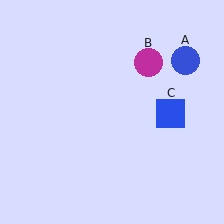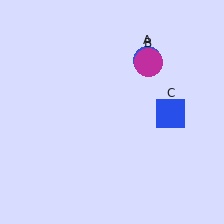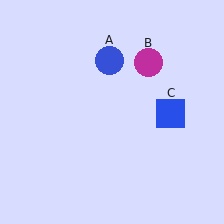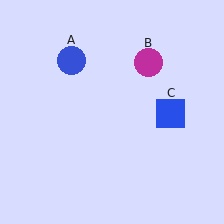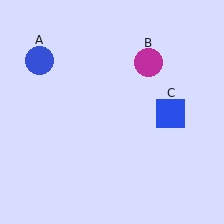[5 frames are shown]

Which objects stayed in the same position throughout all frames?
Magenta circle (object B) and blue square (object C) remained stationary.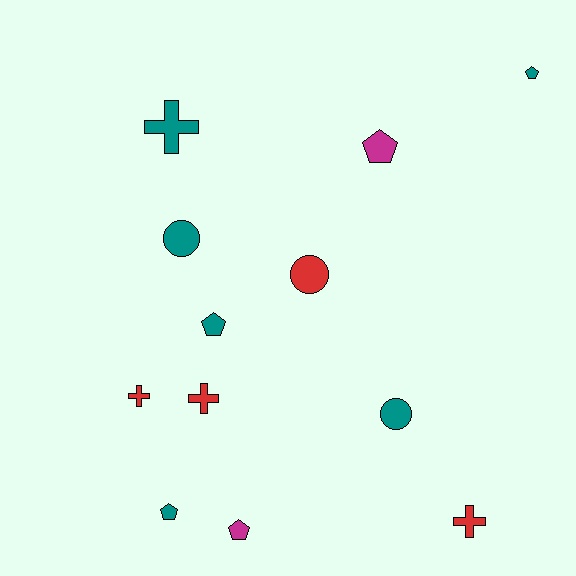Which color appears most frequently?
Teal, with 6 objects.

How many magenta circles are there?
There are no magenta circles.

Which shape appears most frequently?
Pentagon, with 5 objects.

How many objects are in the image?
There are 12 objects.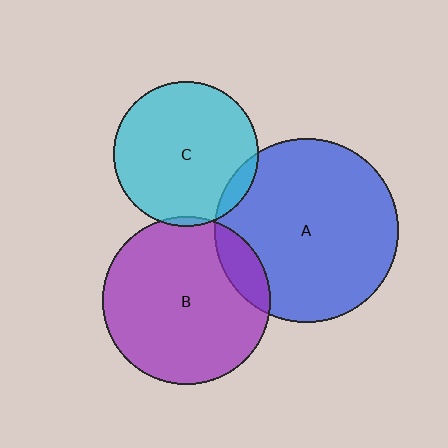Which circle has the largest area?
Circle A (blue).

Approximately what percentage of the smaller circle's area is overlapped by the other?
Approximately 5%.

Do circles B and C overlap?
Yes.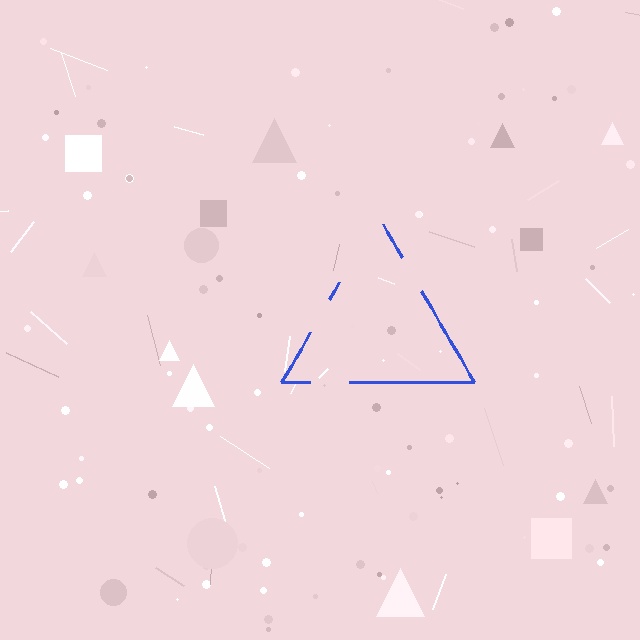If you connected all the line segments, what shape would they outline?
They would outline a triangle.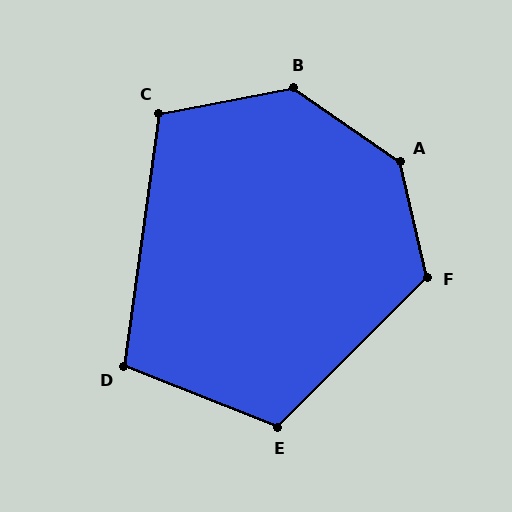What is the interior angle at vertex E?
Approximately 113 degrees (obtuse).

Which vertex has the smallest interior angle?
D, at approximately 104 degrees.